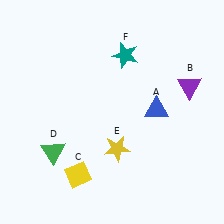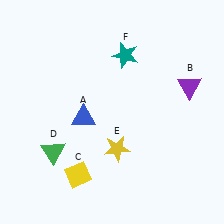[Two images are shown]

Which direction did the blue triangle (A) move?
The blue triangle (A) moved left.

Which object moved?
The blue triangle (A) moved left.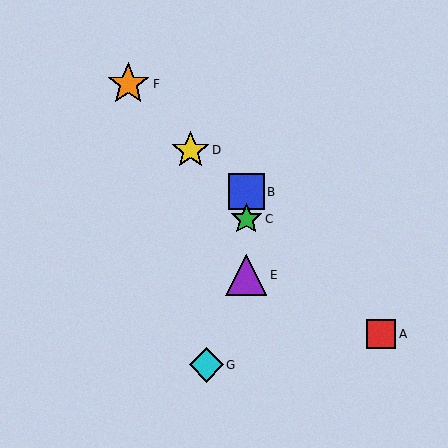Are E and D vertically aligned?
No, E is at x≈246 and D is at x≈190.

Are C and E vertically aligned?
Yes, both are at x≈246.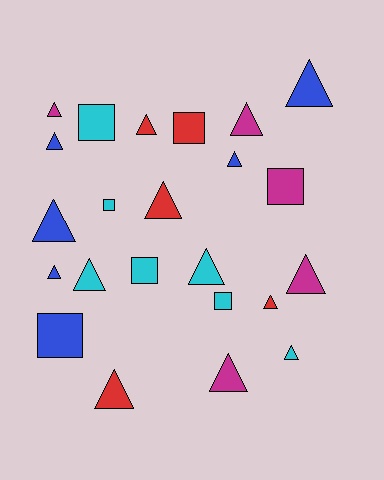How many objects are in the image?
There are 23 objects.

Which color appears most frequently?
Cyan, with 7 objects.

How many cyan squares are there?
There are 4 cyan squares.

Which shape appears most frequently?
Triangle, with 16 objects.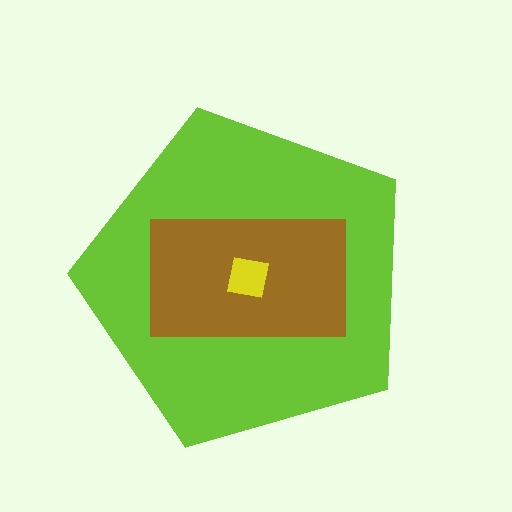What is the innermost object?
The yellow square.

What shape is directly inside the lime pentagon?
The brown rectangle.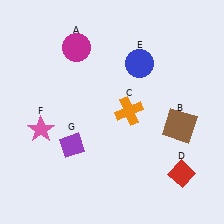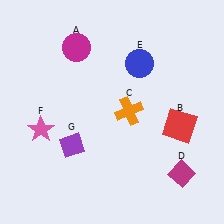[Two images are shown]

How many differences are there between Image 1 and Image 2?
There are 2 differences between the two images.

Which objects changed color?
B changed from brown to red. D changed from red to magenta.